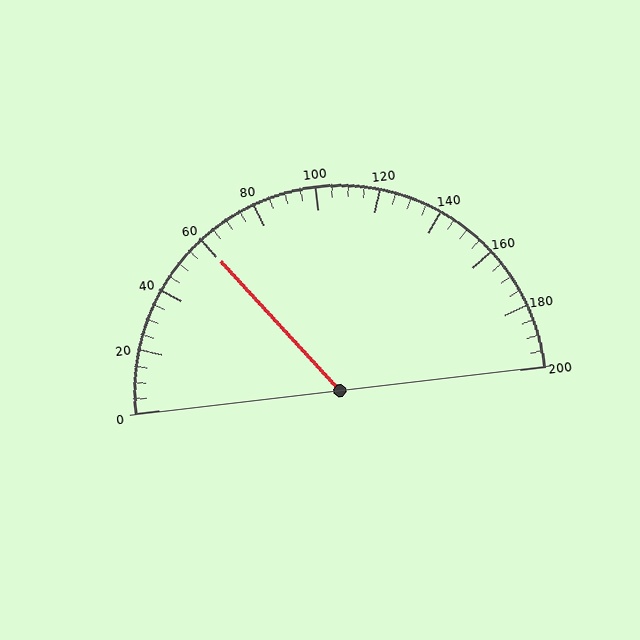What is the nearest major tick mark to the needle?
The nearest major tick mark is 60.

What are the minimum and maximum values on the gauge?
The gauge ranges from 0 to 200.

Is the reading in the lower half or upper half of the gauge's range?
The reading is in the lower half of the range (0 to 200).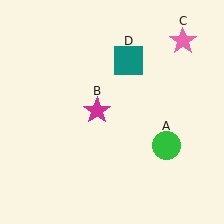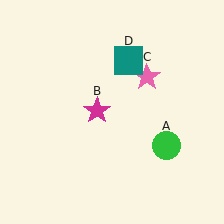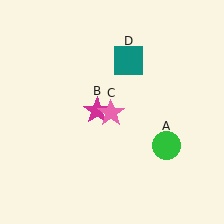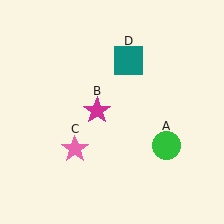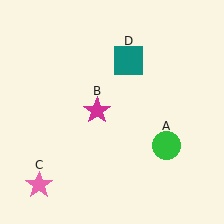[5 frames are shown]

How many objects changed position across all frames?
1 object changed position: pink star (object C).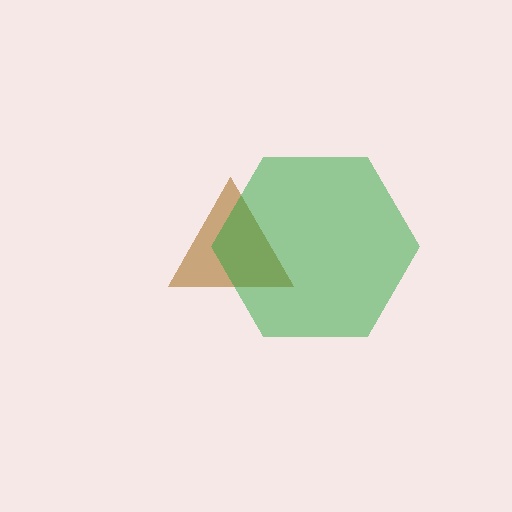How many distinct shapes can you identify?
There are 2 distinct shapes: a brown triangle, a green hexagon.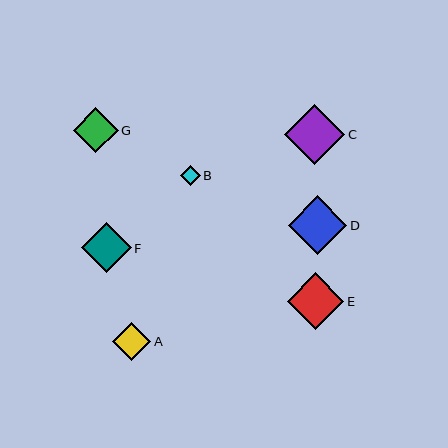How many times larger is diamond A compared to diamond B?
Diamond A is approximately 1.9 times the size of diamond B.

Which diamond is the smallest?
Diamond B is the smallest with a size of approximately 20 pixels.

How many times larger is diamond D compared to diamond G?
Diamond D is approximately 1.3 times the size of diamond G.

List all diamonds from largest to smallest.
From largest to smallest: C, D, E, F, G, A, B.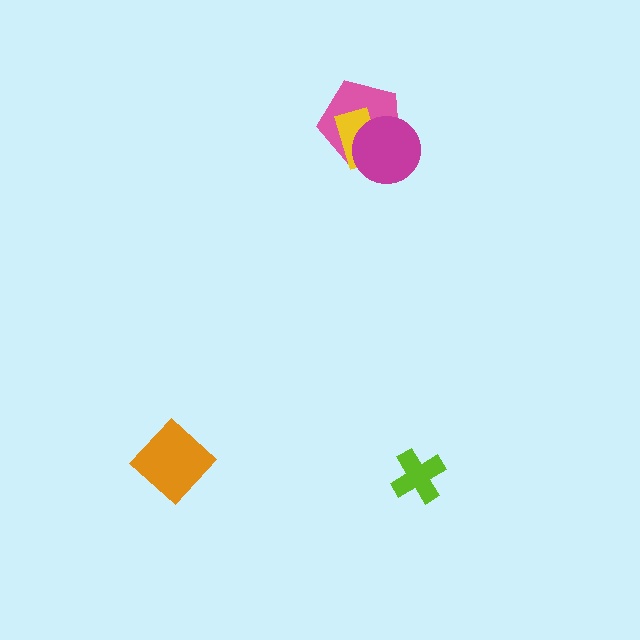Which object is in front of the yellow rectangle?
The magenta circle is in front of the yellow rectangle.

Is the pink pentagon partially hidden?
Yes, it is partially covered by another shape.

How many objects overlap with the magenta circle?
2 objects overlap with the magenta circle.